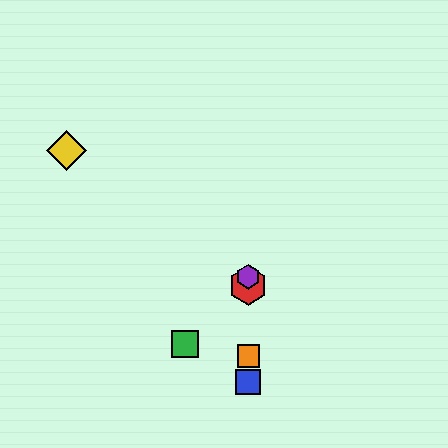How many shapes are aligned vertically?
4 shapes (the red hexagon, the blue square, the purple hexagon, the orange square) are aligned vertically.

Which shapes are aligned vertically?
The red hexagon, the blue square, the purple hexagon, the orange square are aligned vertically.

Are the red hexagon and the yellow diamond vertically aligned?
No, the red hexagon is at x≈248 and the yellow diamond is at x≈66.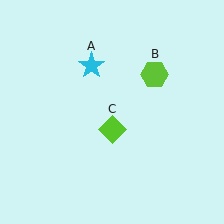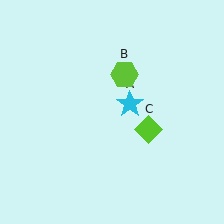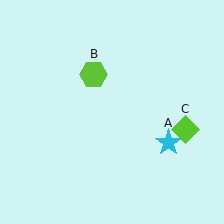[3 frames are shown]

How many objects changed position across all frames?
3 objects changed position: cyan star (object A), lime hexagon (object B), lime diamond (object C).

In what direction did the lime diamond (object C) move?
The lime diamond (object C) moved right.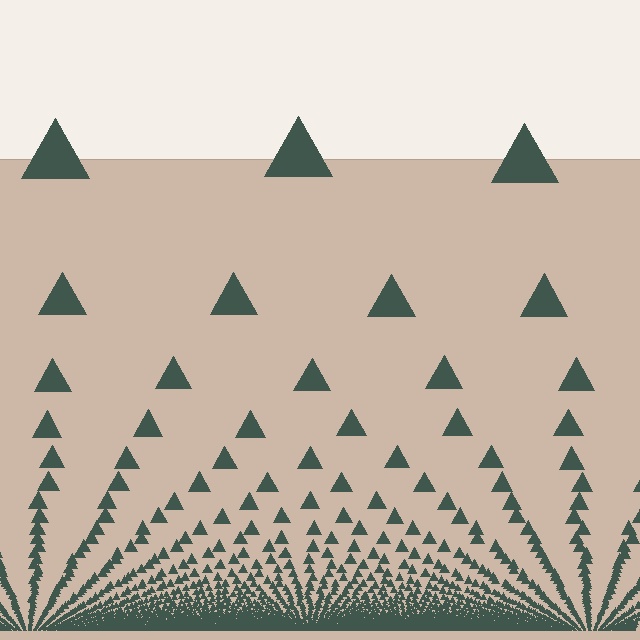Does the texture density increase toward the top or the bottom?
Density increases toward the bottom.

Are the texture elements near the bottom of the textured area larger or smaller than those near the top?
Smaller. The gradient is inverted — elements near the bottom are smaller and denser.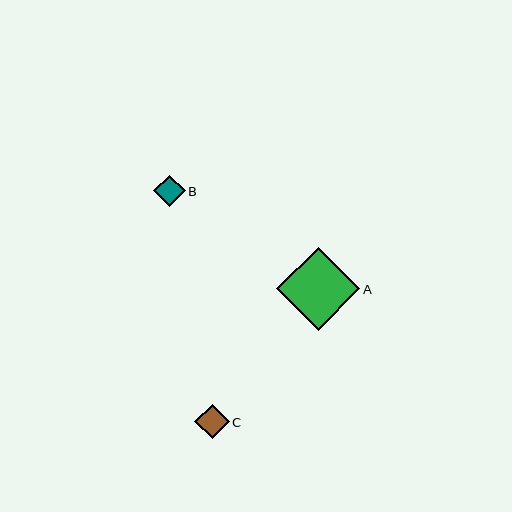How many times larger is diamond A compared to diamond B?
Diamond A is approximately 2.7 times the size of diamond B.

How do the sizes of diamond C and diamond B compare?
Diamond C and diamond B are approximately the same size.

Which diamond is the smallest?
Diamond B is the smallest with a size of approximately 31 pixels.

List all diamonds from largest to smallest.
From largest to smallest: A, C, B.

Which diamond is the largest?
Diamond A is the largest with a size of approximately 83 pixels.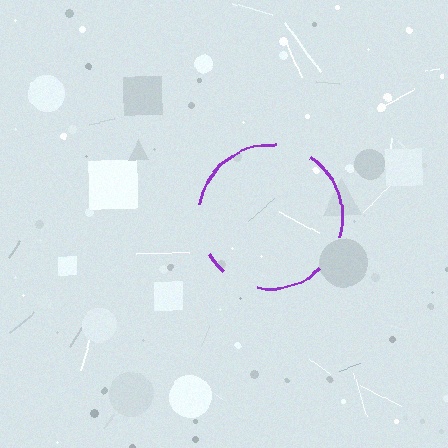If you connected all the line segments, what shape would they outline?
They would outline a circle.